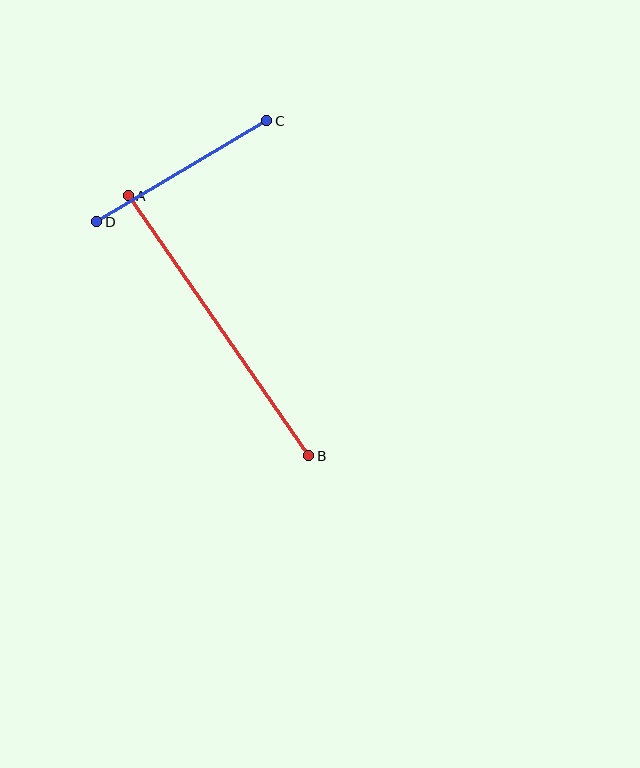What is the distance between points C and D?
The distance is approximately 198 pixels.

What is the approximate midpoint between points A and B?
The midpoint is at approximately (219, 326) pixels.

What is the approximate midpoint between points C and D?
The midpoint is at approximately (182, 171) pixels.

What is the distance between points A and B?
The distance is approximately 317 pixels.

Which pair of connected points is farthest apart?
Points A and B are farthest apart.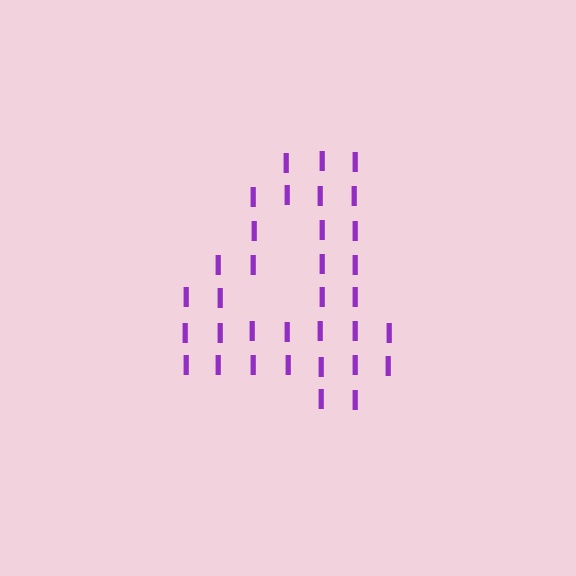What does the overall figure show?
The overall figure shows the digit 4.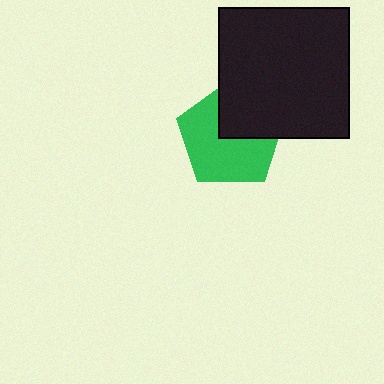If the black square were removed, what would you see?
You would see the complete green pentagon.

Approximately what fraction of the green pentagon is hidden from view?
Roughly 37% of the green pentagon is hidden behind the black square.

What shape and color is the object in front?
The object in front is a black square.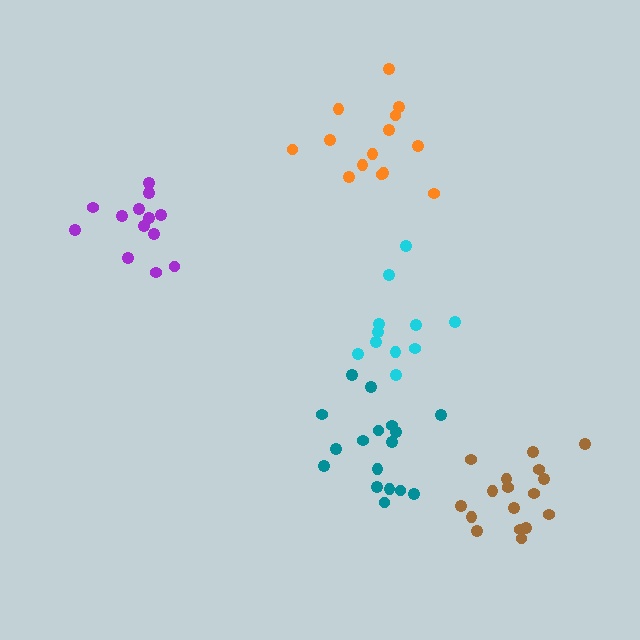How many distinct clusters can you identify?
There are 5 distinct clusters.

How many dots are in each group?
Group 1: 13 dots, Group 2: 17 dots, Group 3: 17 dots, Group 4: 11 dots, Group 5: 14 dots (72 total).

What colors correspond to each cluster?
The clusters are colored: purple, teal, brown, cyan, orange.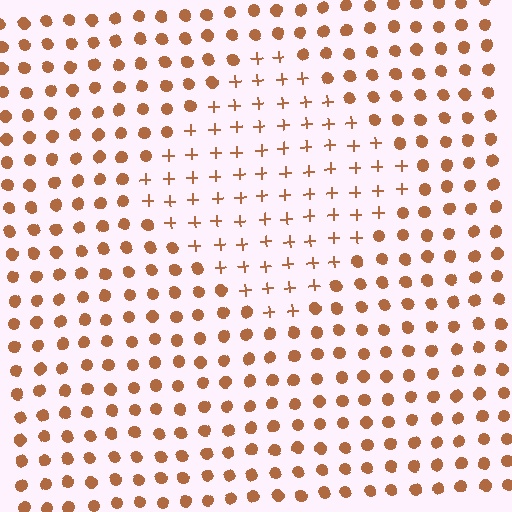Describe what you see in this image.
The image is filled with small brown elements arranged in a uniform grid. A diamond-shaped region contains plus signs, while the surrounding area contains circles. The boundary is defined purely by the change in element shape.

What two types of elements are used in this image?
The image uses plus signs inside the diamond region and circles outside it.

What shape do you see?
I see a diamond.